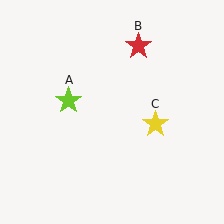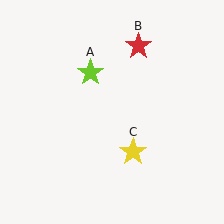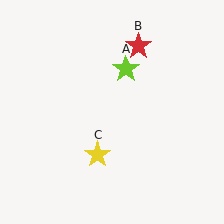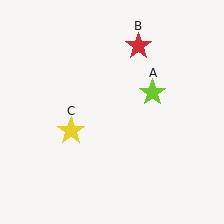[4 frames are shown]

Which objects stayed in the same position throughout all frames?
Red star (object B) remained stationary.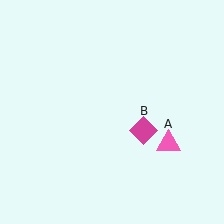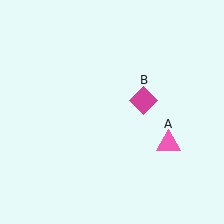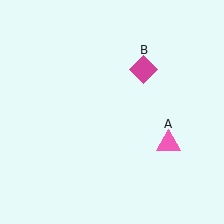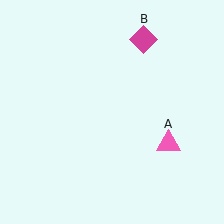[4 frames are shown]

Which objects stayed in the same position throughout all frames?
Pink triangle (object A) remained stationary.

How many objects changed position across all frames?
1 object changed position: magenta diamond (object B).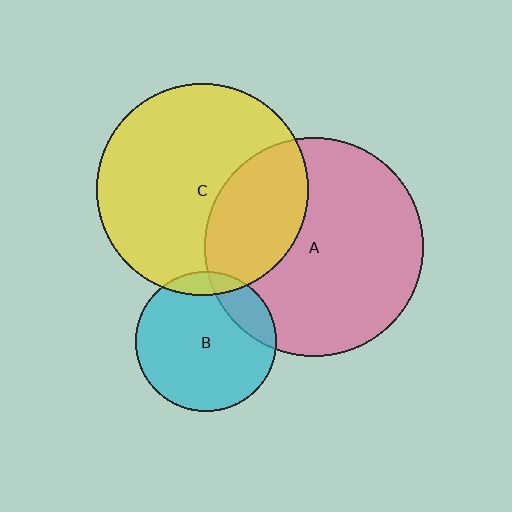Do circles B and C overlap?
Yes.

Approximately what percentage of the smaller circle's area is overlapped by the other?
Approximately 10%.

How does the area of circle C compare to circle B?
Approximately 2.3 times.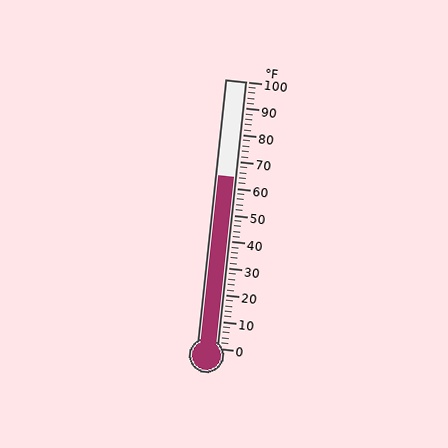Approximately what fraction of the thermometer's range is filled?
The thermometer is filled to approximately 65% of its range.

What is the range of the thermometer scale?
The thermometer scale ranges from 0°F to 100°F.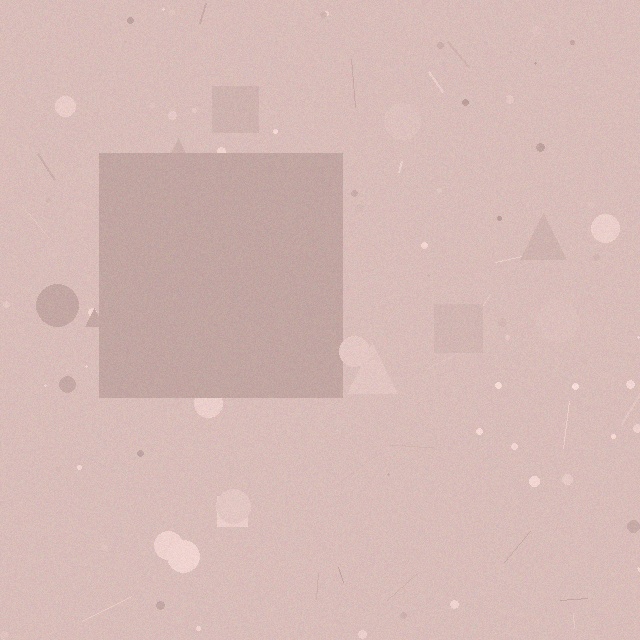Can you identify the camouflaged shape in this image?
The camouflaged shape is a square.